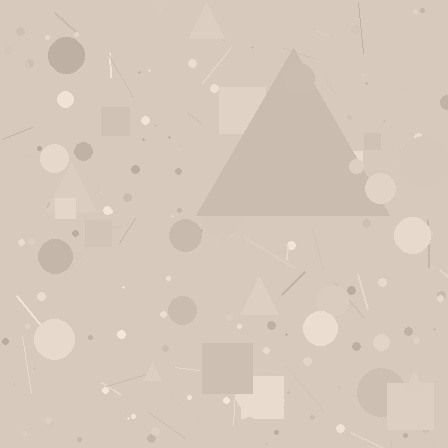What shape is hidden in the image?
A triangle is hidden in the image.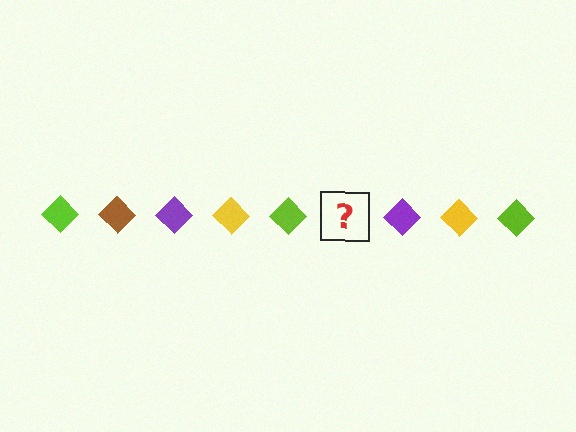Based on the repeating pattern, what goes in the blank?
The blank should be a brown diamond.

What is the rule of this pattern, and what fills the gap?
The rule is that the pattern cycles through lime, brown, purple, yellow diamonds. The gap should be filled with a brown diamond.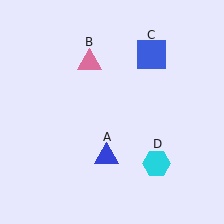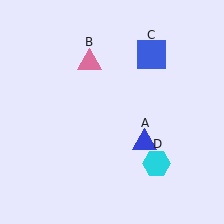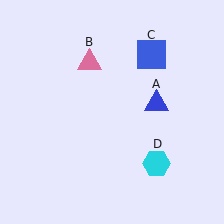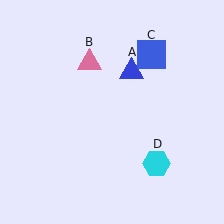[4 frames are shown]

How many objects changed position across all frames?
1 object changed position: blue triangle (object A).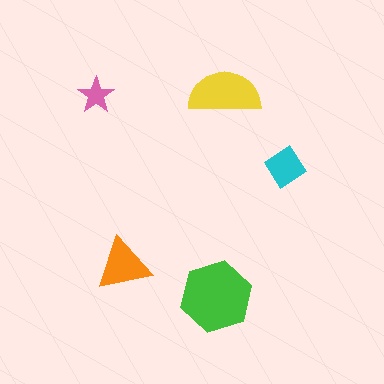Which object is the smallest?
The pink star.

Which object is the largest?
The green hexagon.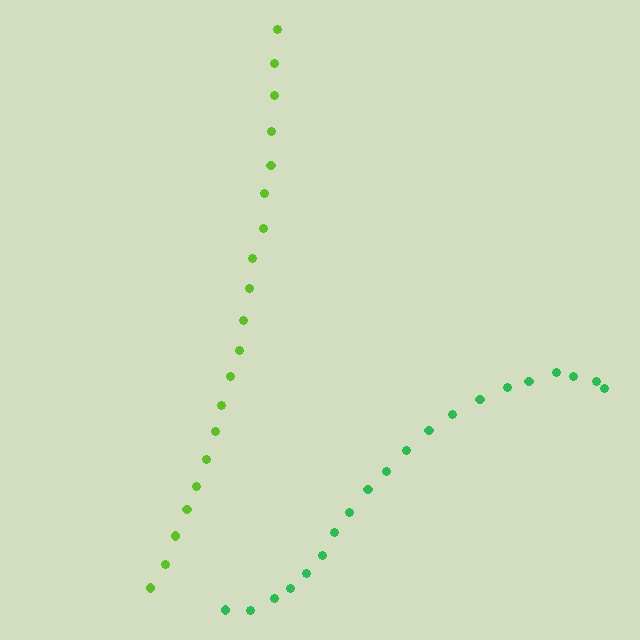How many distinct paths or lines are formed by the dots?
There are 2 distinct paths.